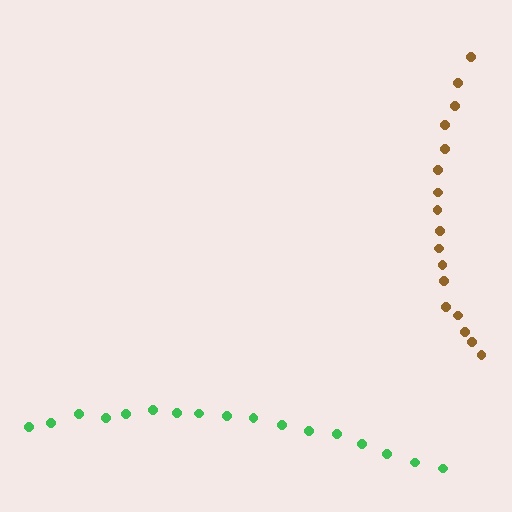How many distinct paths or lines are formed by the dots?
There are 2 distinct paths.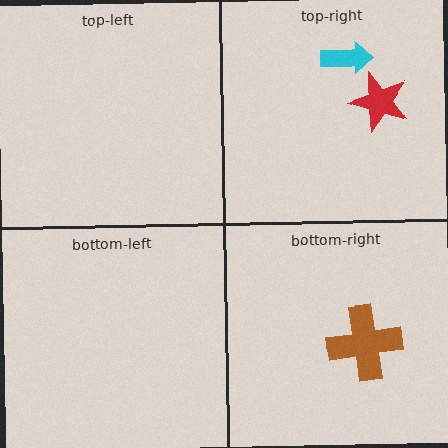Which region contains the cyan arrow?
The top-right region.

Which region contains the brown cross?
The bottom-right region.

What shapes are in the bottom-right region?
The brown cross.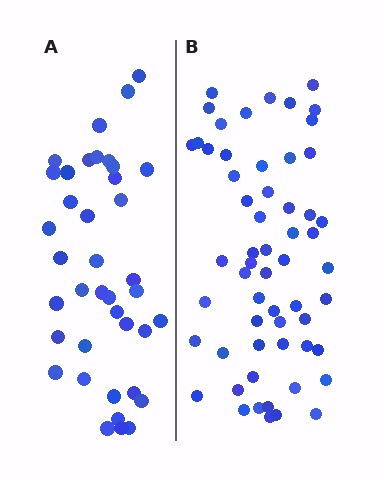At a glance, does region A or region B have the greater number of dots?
Region B (the right region) has more dots.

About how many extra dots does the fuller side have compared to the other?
Region B has approximately 20 more dots than region A.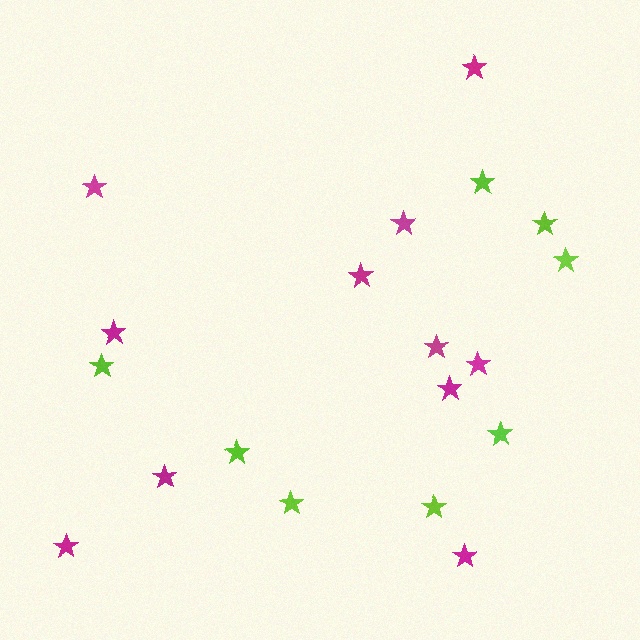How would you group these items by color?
There are 2 groups: one group of magenta stars (11) and one group of lime stars (8).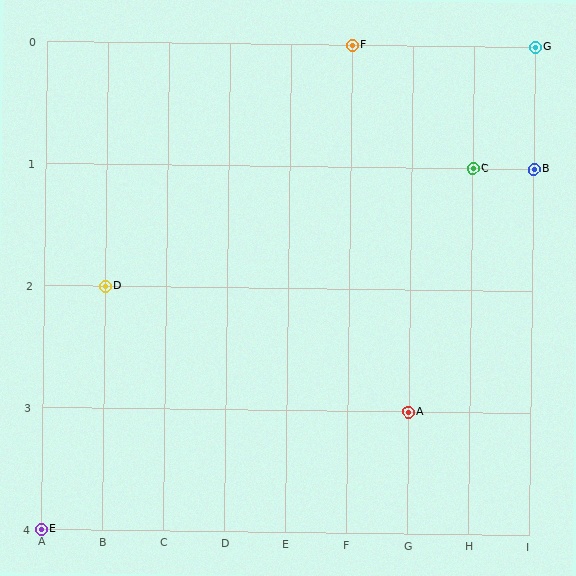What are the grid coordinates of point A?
Point A is at grid coordinates (G, 3).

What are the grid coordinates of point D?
Point D is at grid coordinates (B, 2).